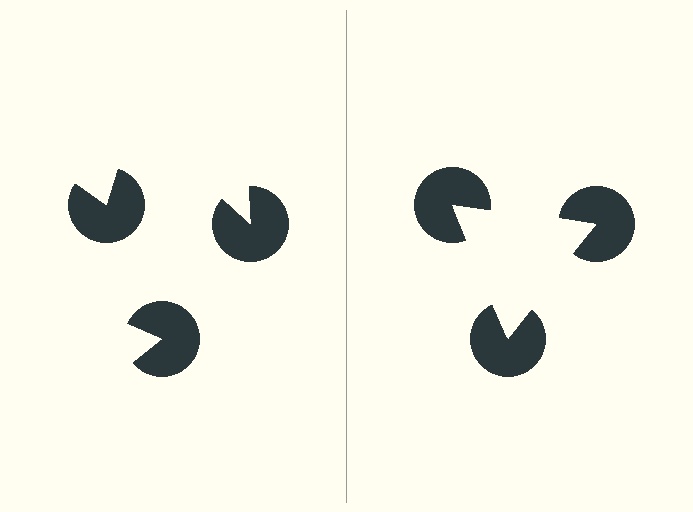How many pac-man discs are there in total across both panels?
6 — 3 on each side.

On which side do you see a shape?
An illusory triangle appears on the right side. On the left side the wedge cuts are rotated, so no coherent shape forms.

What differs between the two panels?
The pac-man discs are positioned identically on both sides; only the wedge orientations differ. On the right they align to a triangle; on the left they are misaligned.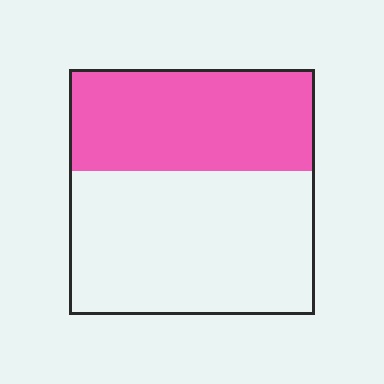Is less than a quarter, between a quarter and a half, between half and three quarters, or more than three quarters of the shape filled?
Between a quarter and a half.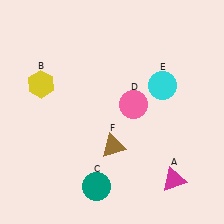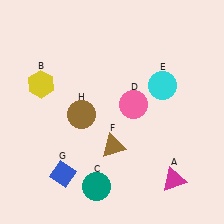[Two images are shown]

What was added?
A blue diamond (G), a brown circle (H) were added in Image 2.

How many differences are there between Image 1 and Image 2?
There are 2 differences between the two images.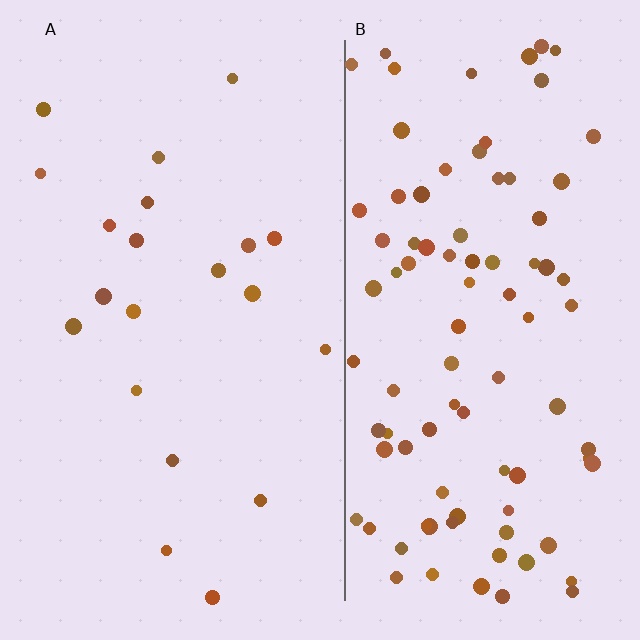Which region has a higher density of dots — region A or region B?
B (the right).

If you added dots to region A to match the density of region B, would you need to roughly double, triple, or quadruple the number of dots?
Approximately quadruple.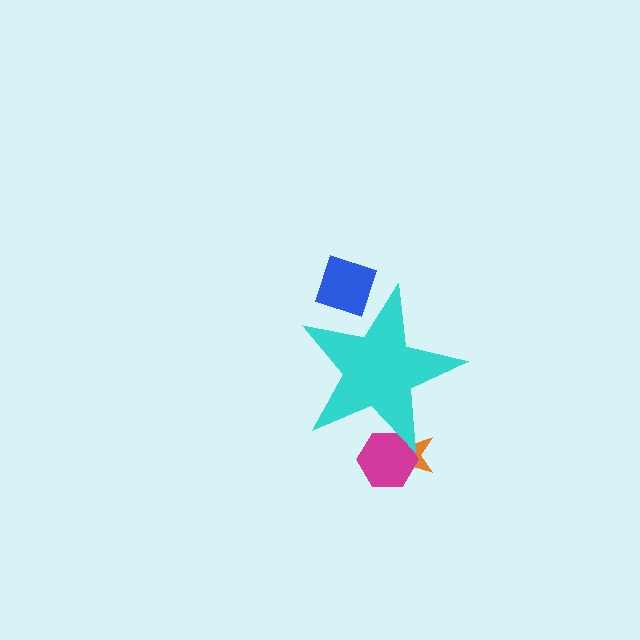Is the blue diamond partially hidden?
Yes, the blue diamond is partially hidden behind the cyan star.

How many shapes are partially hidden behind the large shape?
3 shapes are partially hidden.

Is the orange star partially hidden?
Yes, the orange star is partially hidden behind the cyan star.